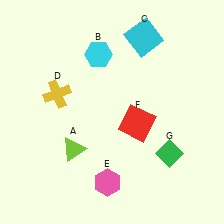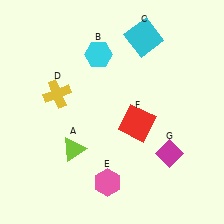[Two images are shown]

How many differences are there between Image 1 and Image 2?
There is 1 difference between the two images.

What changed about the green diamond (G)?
In Image 1, G is green. In Image 2, it changed to magenta.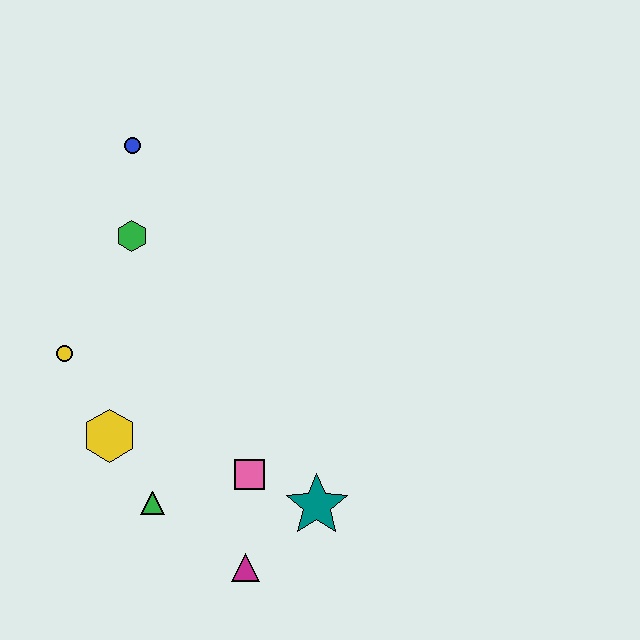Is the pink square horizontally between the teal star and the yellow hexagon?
Yes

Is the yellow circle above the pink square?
Yes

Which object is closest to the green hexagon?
The blue circle is closest to the green hexagon.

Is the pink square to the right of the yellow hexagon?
Yes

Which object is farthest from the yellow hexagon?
The blue circle is farthest from the yellow hexagon.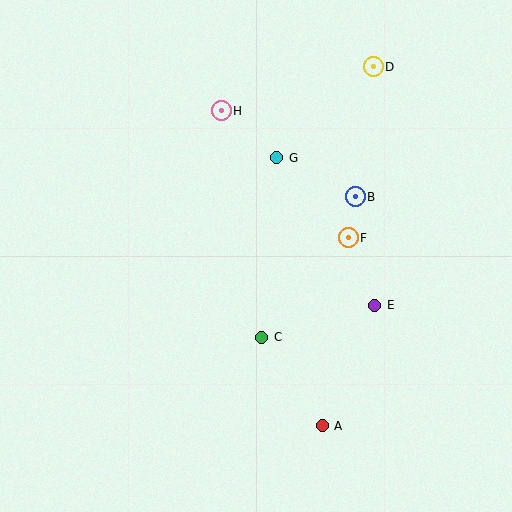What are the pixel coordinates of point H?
Point H is at (221, 111).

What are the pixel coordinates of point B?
Point B is at (355, 197).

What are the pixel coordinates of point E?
Point E is at (375, 305).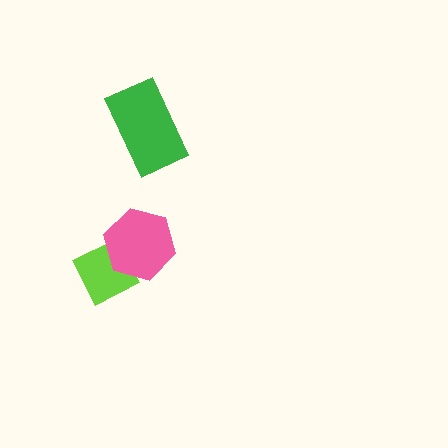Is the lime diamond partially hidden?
Yes, it is partially covered by another shape.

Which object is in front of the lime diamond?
The pink hexagon is in front of the lime diamond.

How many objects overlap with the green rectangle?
0 objects overlap with the green rectangle.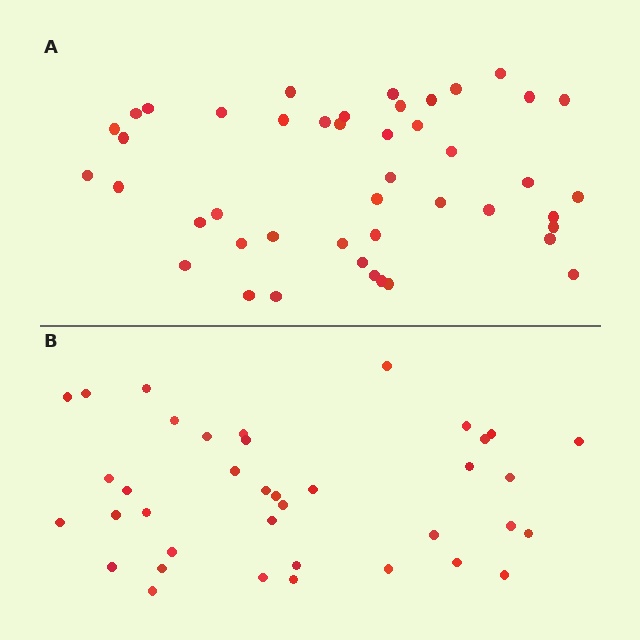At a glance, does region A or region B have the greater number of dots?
Region A (the top region) has more dots.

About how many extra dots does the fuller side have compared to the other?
Region A has roughly 8 or so more dots than region B.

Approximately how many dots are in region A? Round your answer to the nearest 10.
About 40 dots. (The exact count is 45, which rounds to 40.)